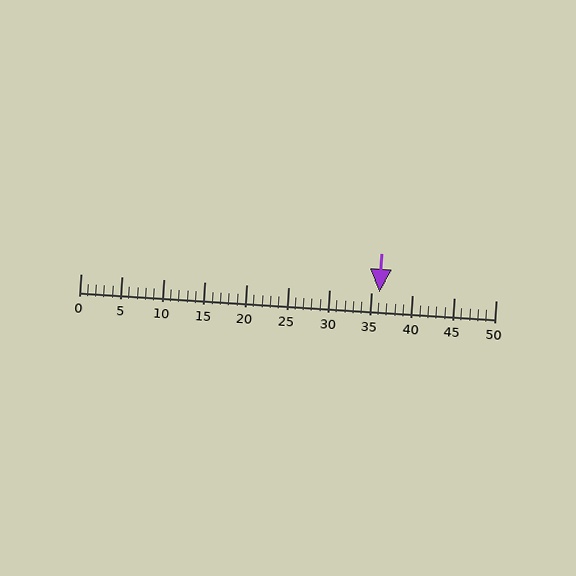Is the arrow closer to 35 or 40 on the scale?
The arrow is closer to 35.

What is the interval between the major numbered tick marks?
The major tick marks are spaced 5 units apart.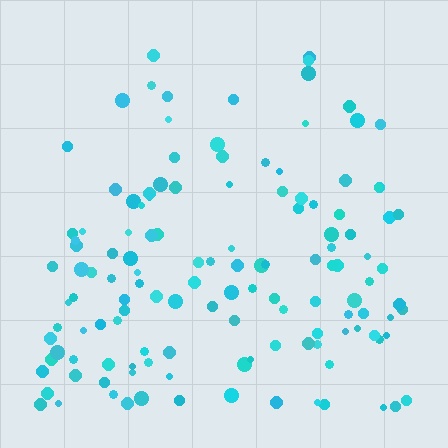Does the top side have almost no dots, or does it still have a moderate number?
Still a moderate number, just noticeably fewer than the bottom.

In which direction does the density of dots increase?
From top to bottom, with the bottom side densest.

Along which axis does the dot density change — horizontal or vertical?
Vertical.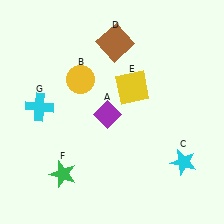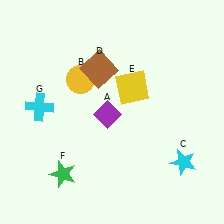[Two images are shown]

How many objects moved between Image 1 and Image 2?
1 object moved between the two images.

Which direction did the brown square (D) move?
The brown square (D) moved down.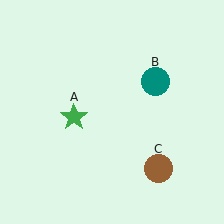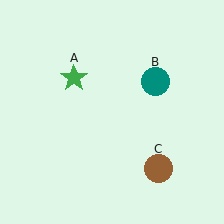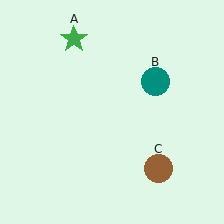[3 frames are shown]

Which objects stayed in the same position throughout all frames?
Teal circle (object B) and brown circle (object C) remained stationary.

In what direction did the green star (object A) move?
The green star (object A) moved up.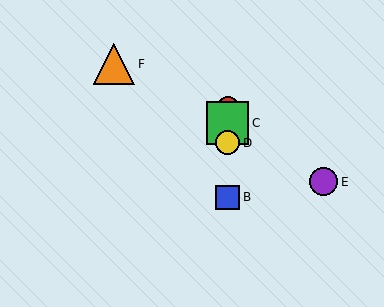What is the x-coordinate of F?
Object F is at x≈114.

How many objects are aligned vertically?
4 objects (A, B, C, D) are aligned vertically.